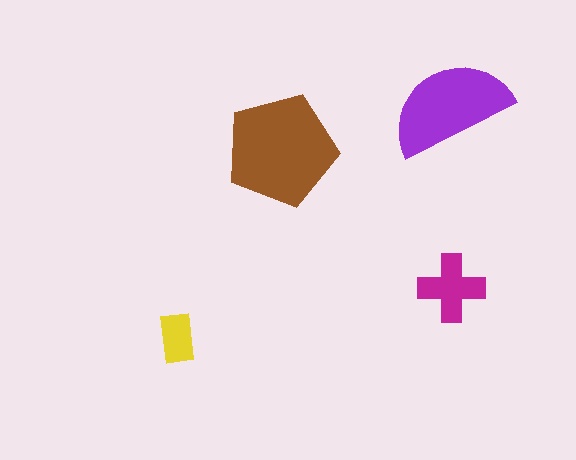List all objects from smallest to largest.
The yellow rectangle, the magenta cross, the purple semicircle, the brown pentagon.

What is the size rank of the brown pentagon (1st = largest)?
1st.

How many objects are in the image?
There are 4 objects in the image.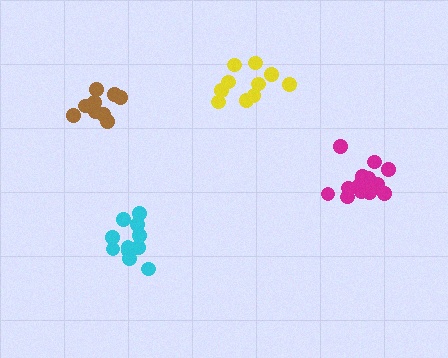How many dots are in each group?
Group 1: 10 dots, Group 2: 14 dots, Group 3: 11 dots, Group 4: 9 dots (44 total).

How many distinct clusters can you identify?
There are 4 distinct clusters.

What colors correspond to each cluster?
The clusters are colored: yellow, magenta, cyan, brown.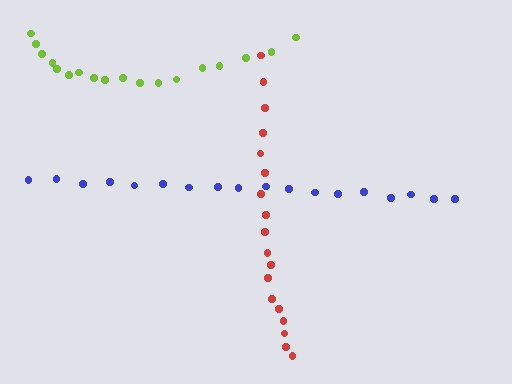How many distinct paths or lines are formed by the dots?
There are 3 distinct paths.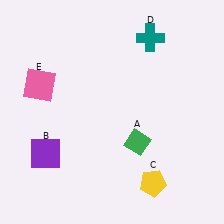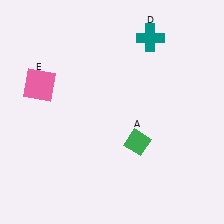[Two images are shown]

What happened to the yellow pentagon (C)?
The yellow pentagon (C) was removed in Image 2. It was in the bottom-right area of Image 1.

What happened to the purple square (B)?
The purple square (B) was removed in Image 2. It was in the bottom-left area of Image 1.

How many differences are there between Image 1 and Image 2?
There are 2 differences between the two images.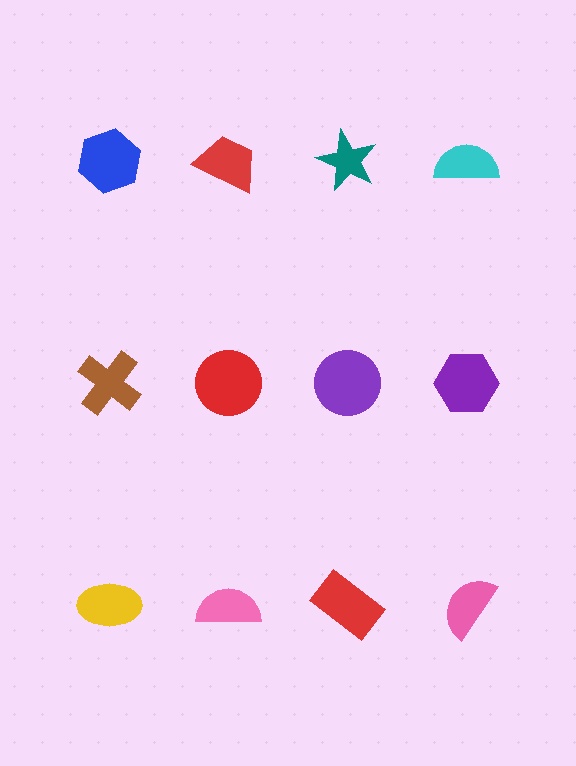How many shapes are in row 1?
4 shapes.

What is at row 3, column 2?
A pink semicircle.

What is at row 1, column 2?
A red trapezoid.